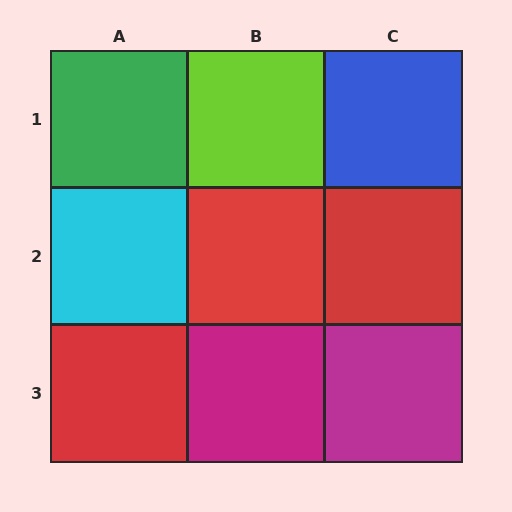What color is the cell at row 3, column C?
Magenta.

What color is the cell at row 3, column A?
Red.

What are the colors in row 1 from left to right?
Green, lime, blue.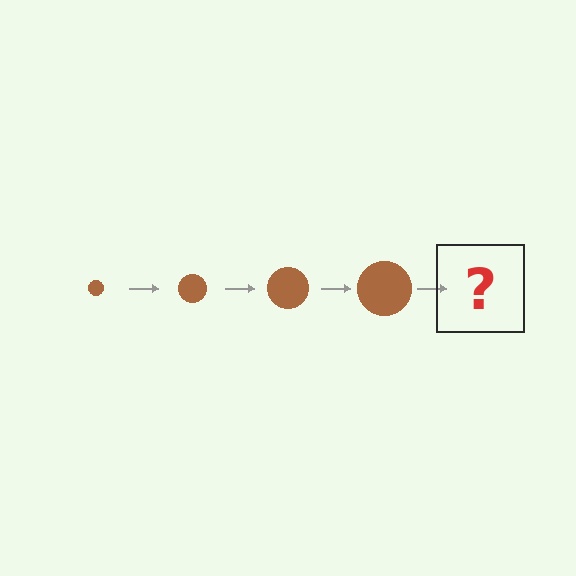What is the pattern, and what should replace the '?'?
The pattern is that the circle gets progressively larger each step. The '?' should be a brown circle, larger than the previous one.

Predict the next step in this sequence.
The next step is a brown circle, larger than the previous one.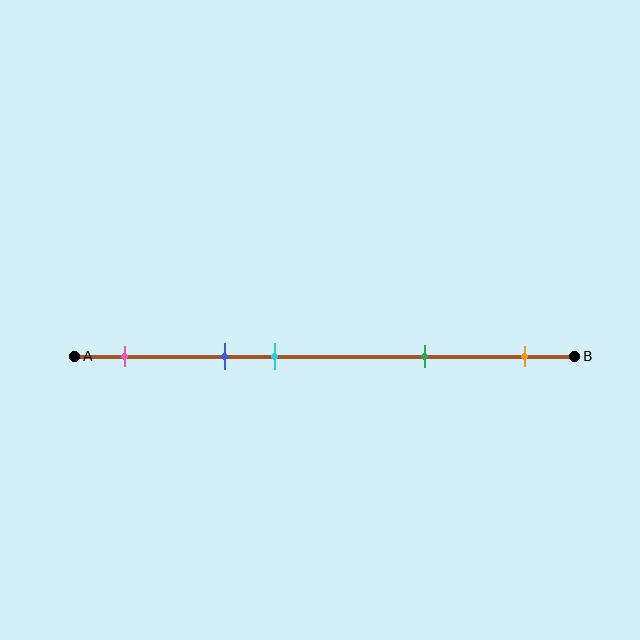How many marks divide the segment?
There are 5 marks dividing the segment.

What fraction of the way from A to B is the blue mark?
The blue mark is approximately 30% (0.3) of the way from A to B.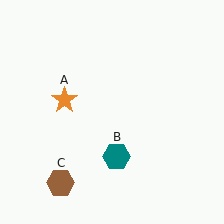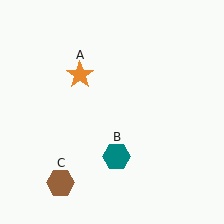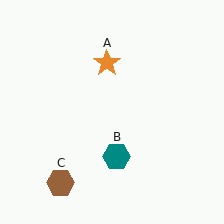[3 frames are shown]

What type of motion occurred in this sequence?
The orange star (object A) rotated clockwise around the center of the scene.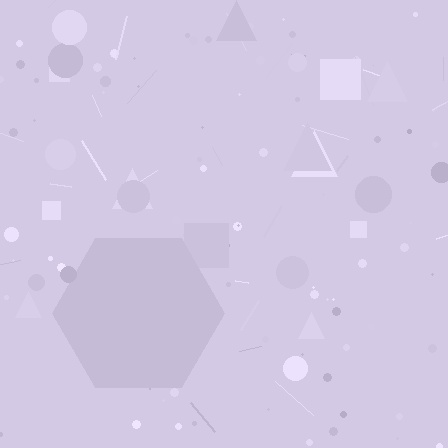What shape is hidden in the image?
A hexagon is hidden in the image.